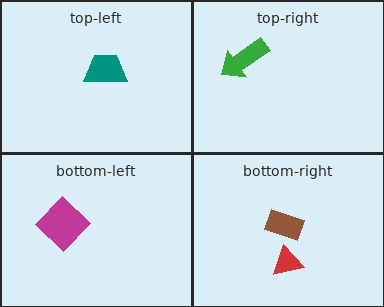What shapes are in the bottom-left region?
The magenta diamond.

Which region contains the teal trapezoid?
The top-left region.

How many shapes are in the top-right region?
1.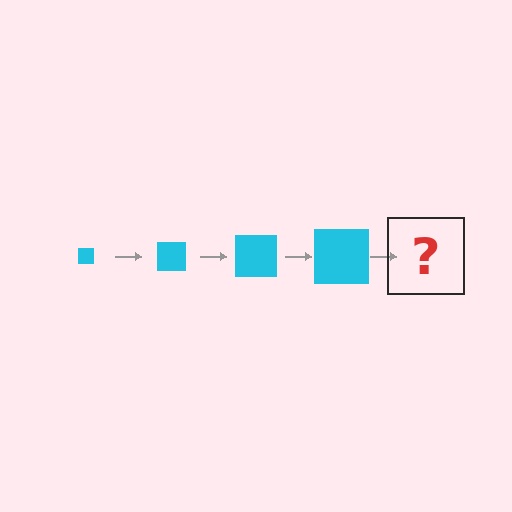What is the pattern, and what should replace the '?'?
The pattern is that the square gets progressively larger each step. The '?' should be a cyan square, larger than the previous one.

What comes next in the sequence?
The next element should be a cyan square, larger than the previous one.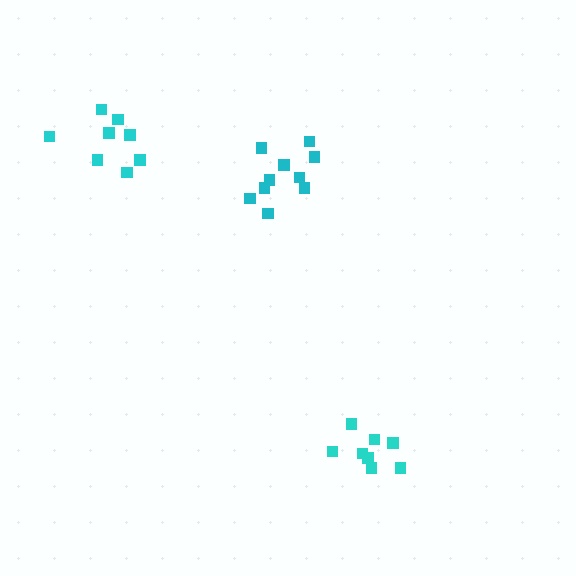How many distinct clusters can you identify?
There are 3 distinct clusters.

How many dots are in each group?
Group 1: 10 dots, Group 2: 8 dots, Group 3: 8 dots (26 total).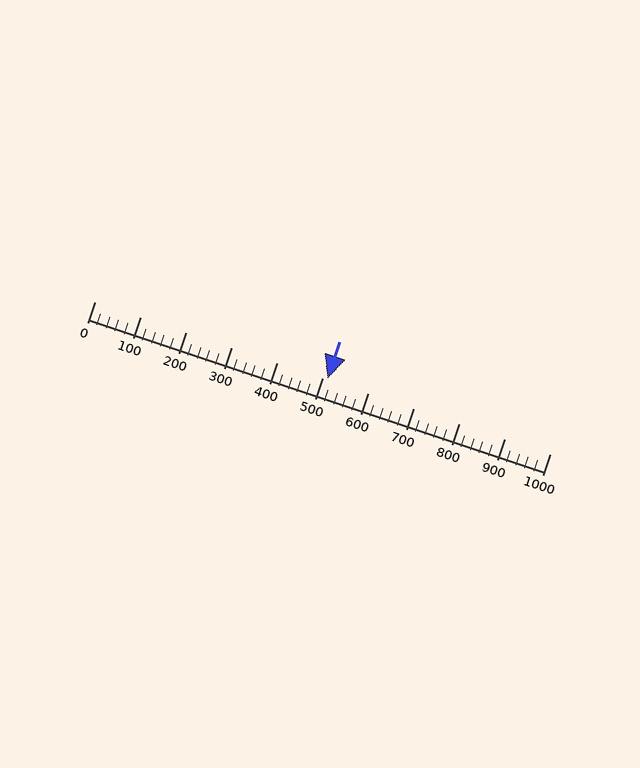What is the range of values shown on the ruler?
The ruler shows values from 0 to 1000.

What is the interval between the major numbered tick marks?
The major tick marks are spaced 100 units apart.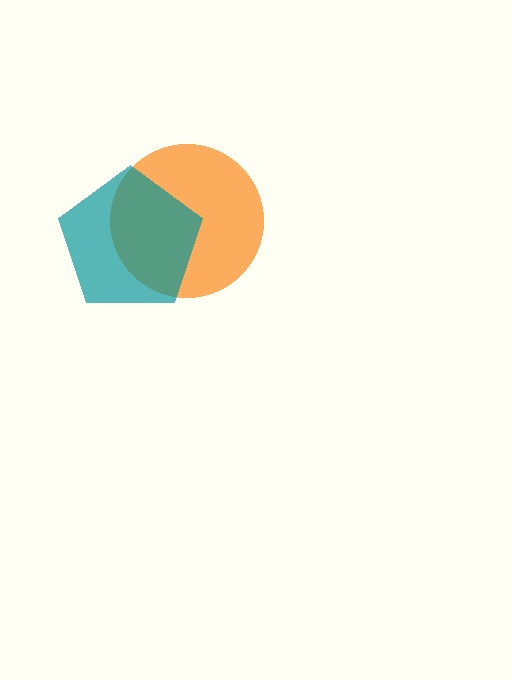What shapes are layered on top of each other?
The layered shapes are: an orange circle, a teal pentagon.